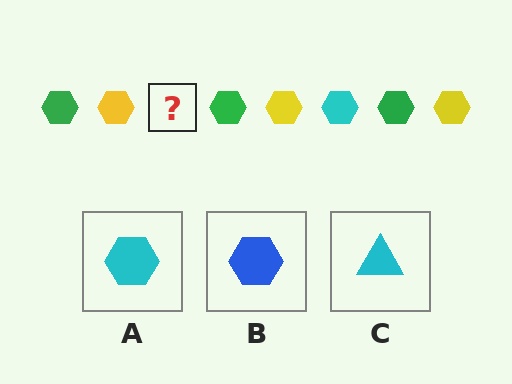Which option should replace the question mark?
Option A.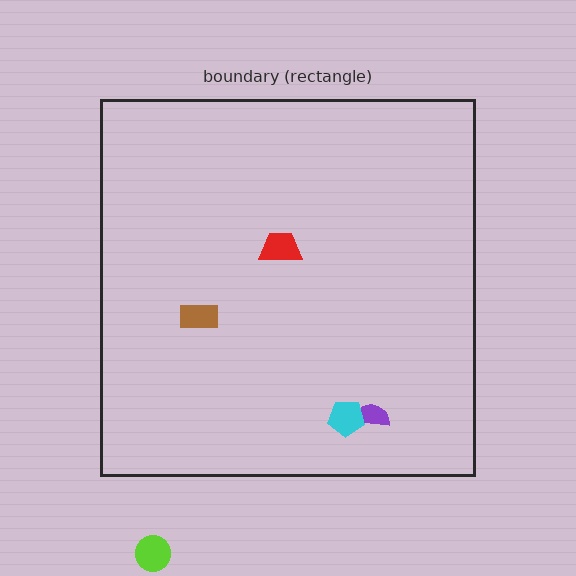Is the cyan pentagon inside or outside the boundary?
Inside.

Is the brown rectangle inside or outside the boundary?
Inside.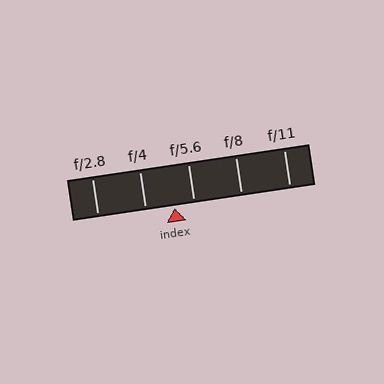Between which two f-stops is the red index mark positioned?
The index mark is between f/4 and f/5.6.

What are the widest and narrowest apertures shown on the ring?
The widest aperture shown is f/2.8 and the narrowest is f/11.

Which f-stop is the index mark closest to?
The index mark is closest to f/5.6.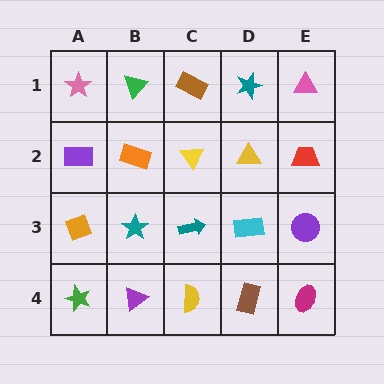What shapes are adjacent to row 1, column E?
A red trapezoid (row 2, column E), a teal star (row 1, column D).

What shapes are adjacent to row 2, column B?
A green triangle (row 1, column B), a teal star (row 3, column B), a purple rectangle (row 2, column A), a yellow triangle (row 2, column C).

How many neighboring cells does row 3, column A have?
3.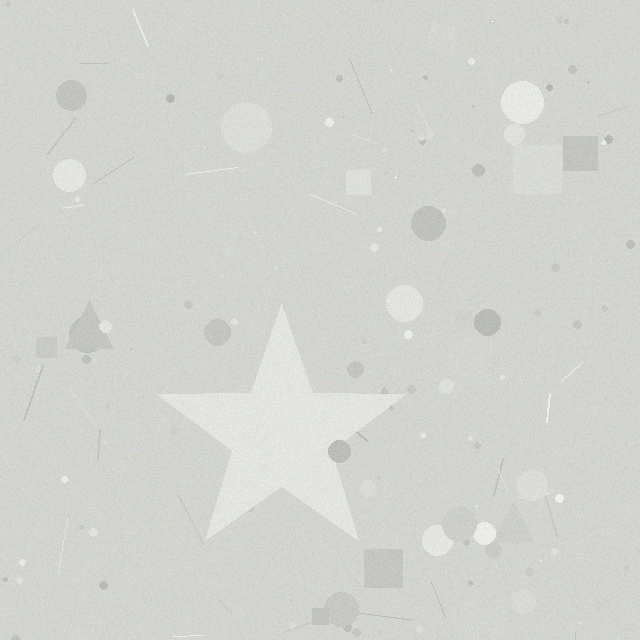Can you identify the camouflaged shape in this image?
The camouflaged shape is a star.